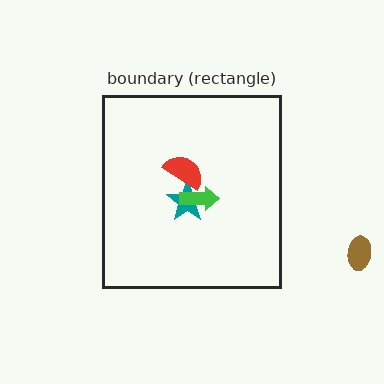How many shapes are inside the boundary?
3 inside, 1 outside.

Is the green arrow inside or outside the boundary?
Inside.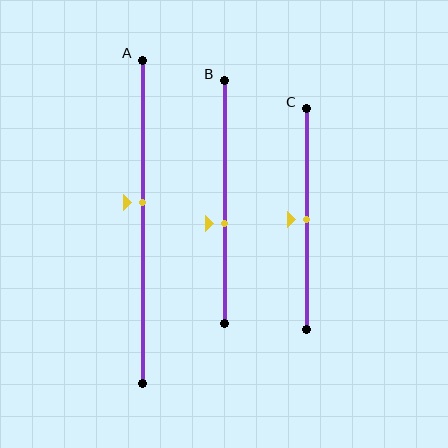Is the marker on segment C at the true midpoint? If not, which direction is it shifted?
Yes, the marker on segment C is at the true midpoint.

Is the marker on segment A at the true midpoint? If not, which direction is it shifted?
No, the marker on segment A is shifted upward by about 6% of the segment length.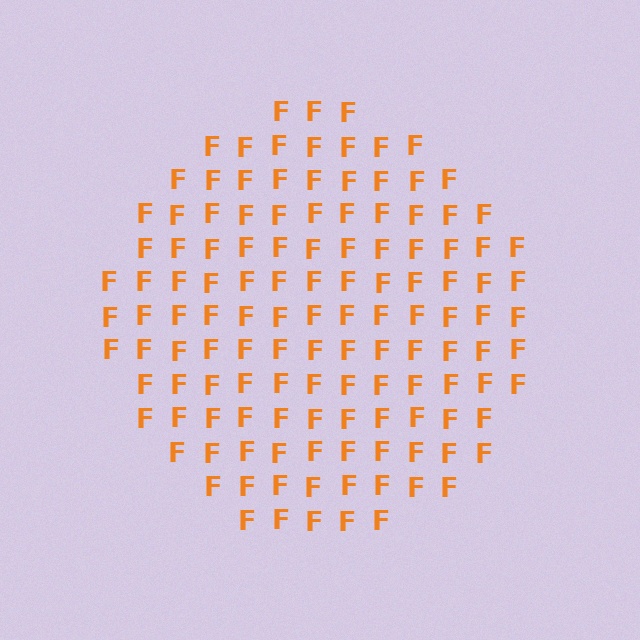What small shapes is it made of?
It is made of small letter F's.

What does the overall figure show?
The overall figure shows a circle.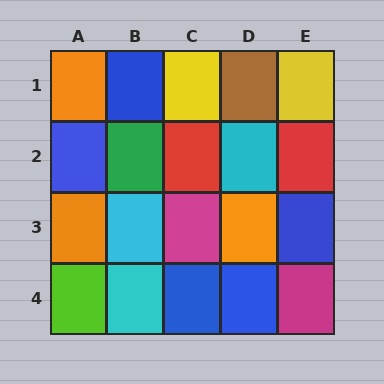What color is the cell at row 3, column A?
Orange.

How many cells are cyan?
3 cells are cyan.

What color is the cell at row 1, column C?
Yellow.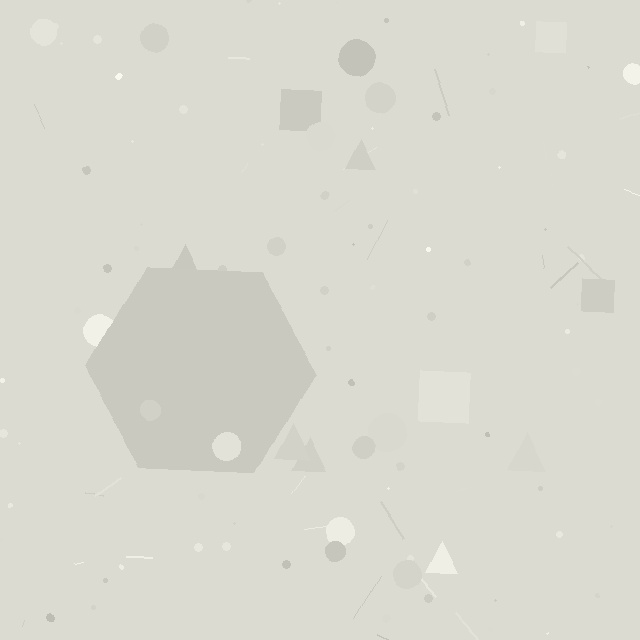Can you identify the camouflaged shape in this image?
The camouflaged shape is a hexagon.